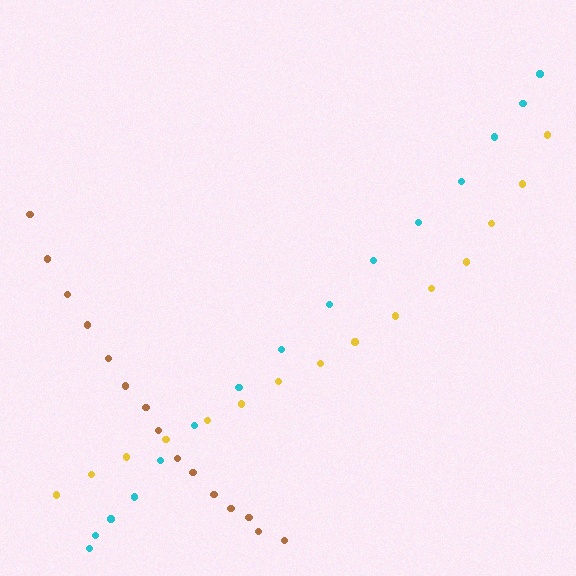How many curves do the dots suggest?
There are 3 distinct paths.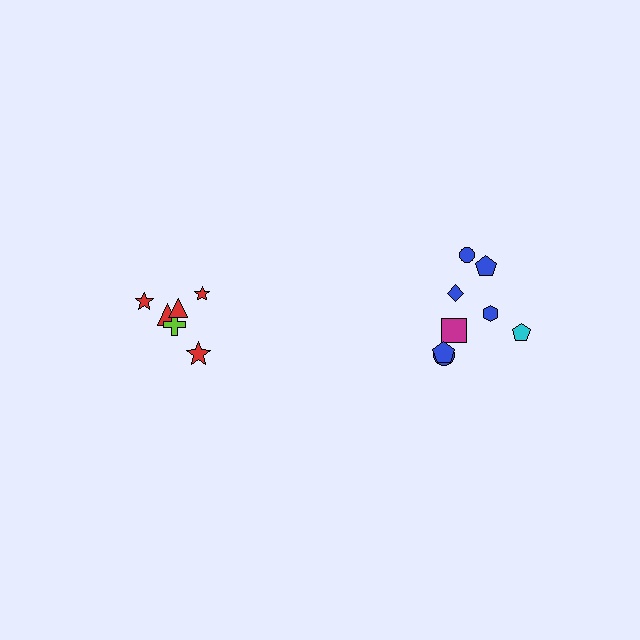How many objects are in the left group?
There are 6 objects.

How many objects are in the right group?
There are 8 objects.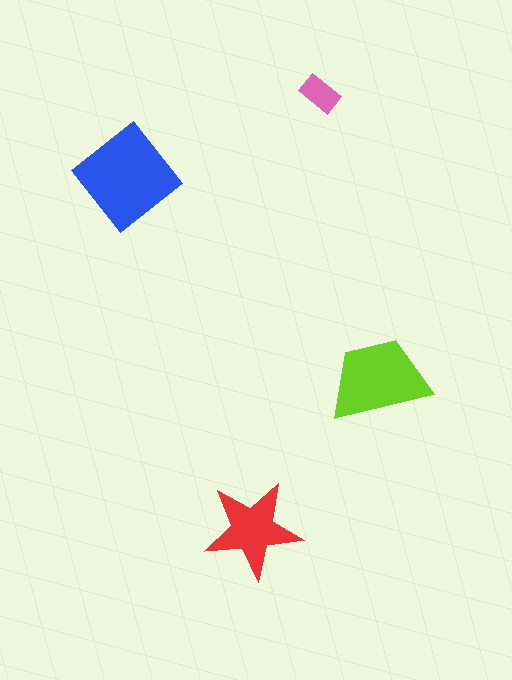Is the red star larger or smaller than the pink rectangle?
Larger.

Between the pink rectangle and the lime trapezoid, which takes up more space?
The lime trapezoid.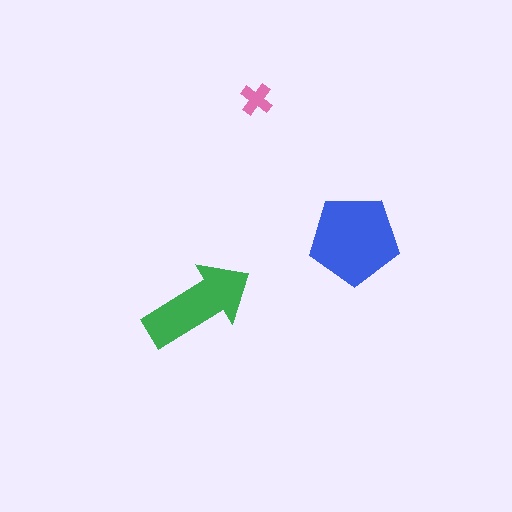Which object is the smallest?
The pink cross.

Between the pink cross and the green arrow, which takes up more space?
The green arrow.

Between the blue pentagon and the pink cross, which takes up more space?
The blue pentagon.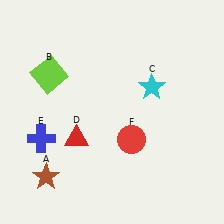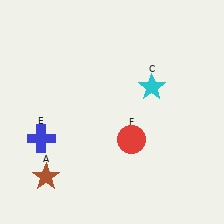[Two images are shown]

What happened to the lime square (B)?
The lime square (B) was removed in Image 2. It was in the top-left area of Image 1.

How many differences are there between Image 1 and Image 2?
There are 2 differences between the two images.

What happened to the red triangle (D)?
The red triangle (D) was removed in Image 2. It was in the bottom-left area of Image 1.